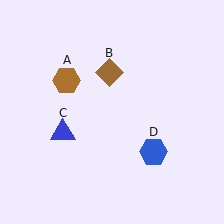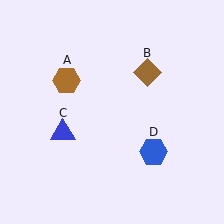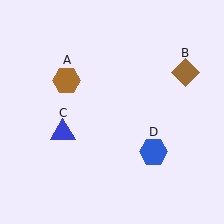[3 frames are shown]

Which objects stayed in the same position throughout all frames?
Brown hexagon (object A) and blue triangle (object C) and blue hexagon (object D) remained stationary.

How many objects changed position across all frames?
1 object changed position: brown diamond (object B).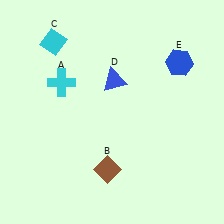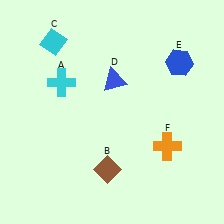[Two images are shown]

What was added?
An orange cross (F) was added in Image 2.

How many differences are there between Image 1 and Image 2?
There is 1 difference between the two images.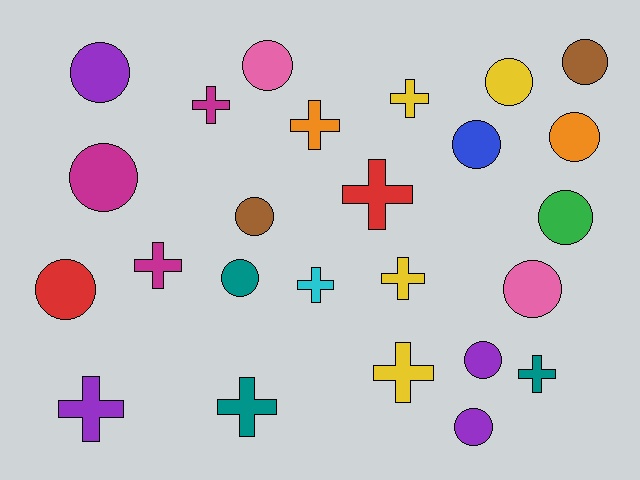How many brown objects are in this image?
There are 2 brown objects.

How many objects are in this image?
There are 25 objects.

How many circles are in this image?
There are 14 circles.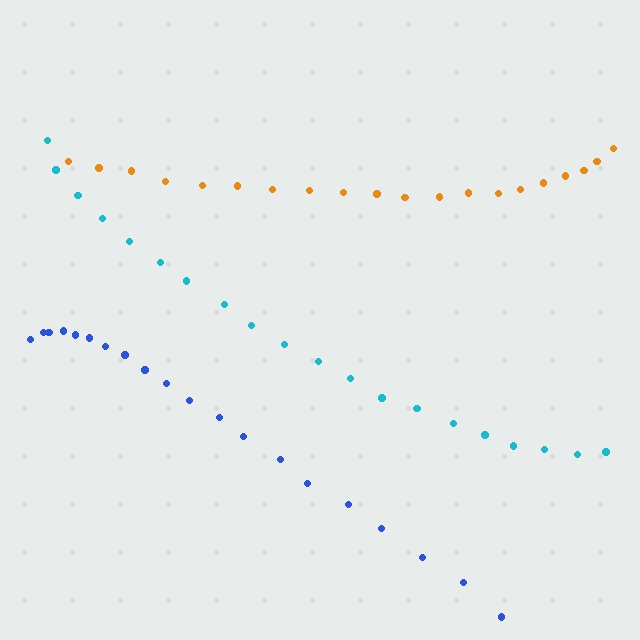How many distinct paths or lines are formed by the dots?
There are 3 distinct paths.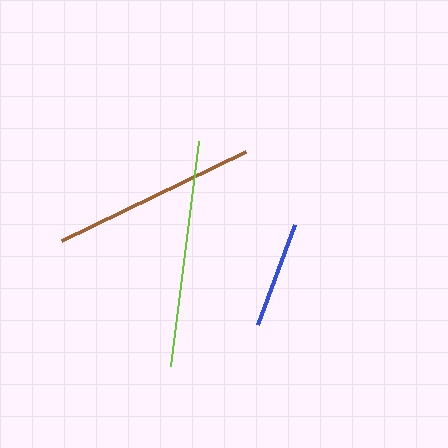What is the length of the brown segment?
The brown segment is approximately 204 pixels long.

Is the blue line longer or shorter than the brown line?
The brown line is longer than the blue line.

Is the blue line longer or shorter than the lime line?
The lime line is longer than the blue line.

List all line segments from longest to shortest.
From longest to shortest: lime, brown, blue.